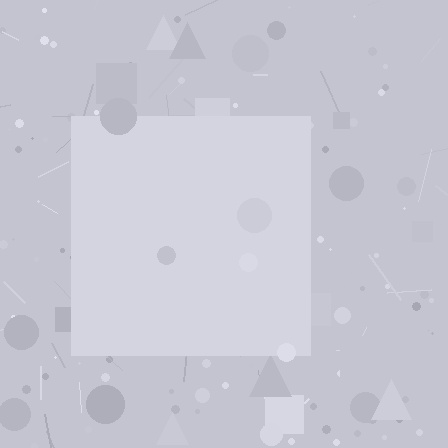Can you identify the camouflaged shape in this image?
The camouflaged shape is a square.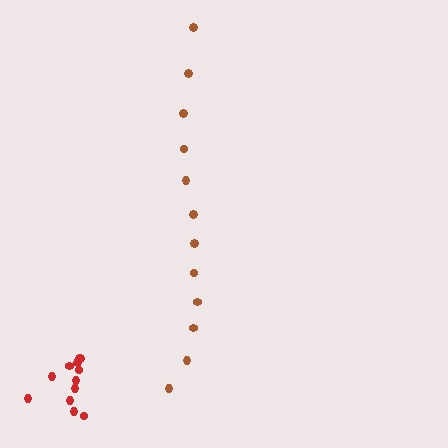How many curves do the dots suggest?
There are 2 distinct paths.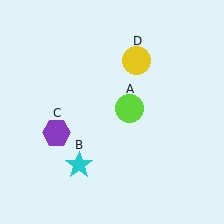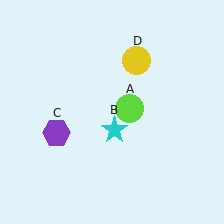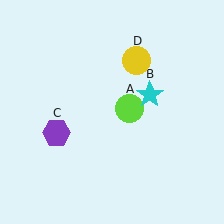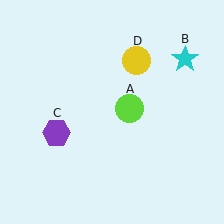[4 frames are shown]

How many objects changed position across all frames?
1 object changed position: cyan star (object B).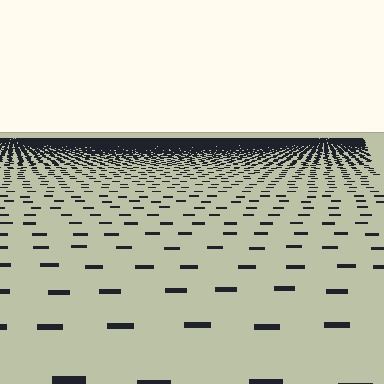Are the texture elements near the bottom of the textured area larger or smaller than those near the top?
Larger. Near the bottom, elements are closer to the viewer and appear at a bigger on-screen size.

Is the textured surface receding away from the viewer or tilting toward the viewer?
The surface is receding away from the viewer. Texture elements get smaller and denser toward the top.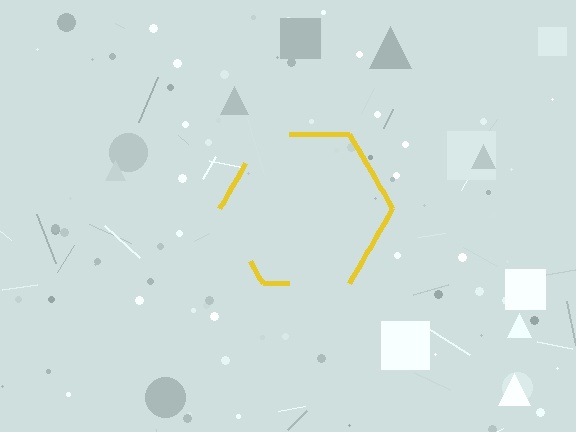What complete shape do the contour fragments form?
The contour fragments form a hexagon.